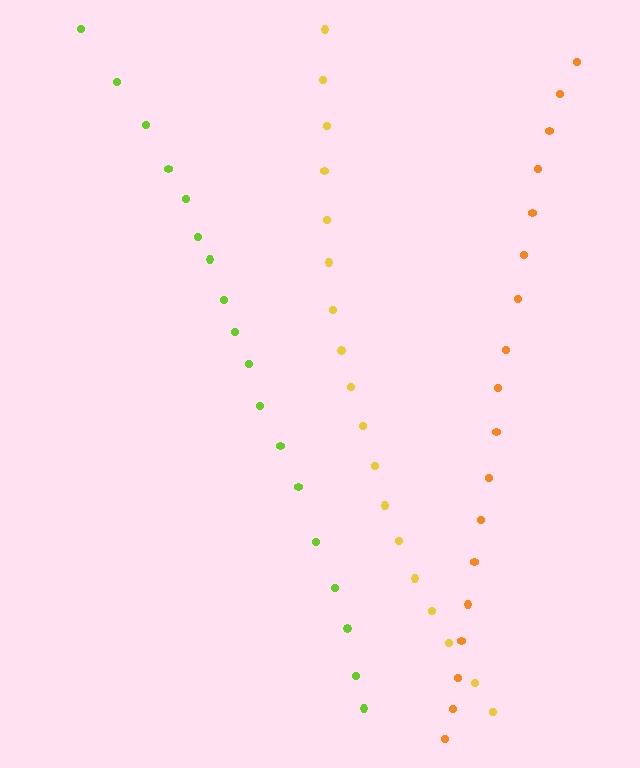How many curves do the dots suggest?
There are 3 distinct paths.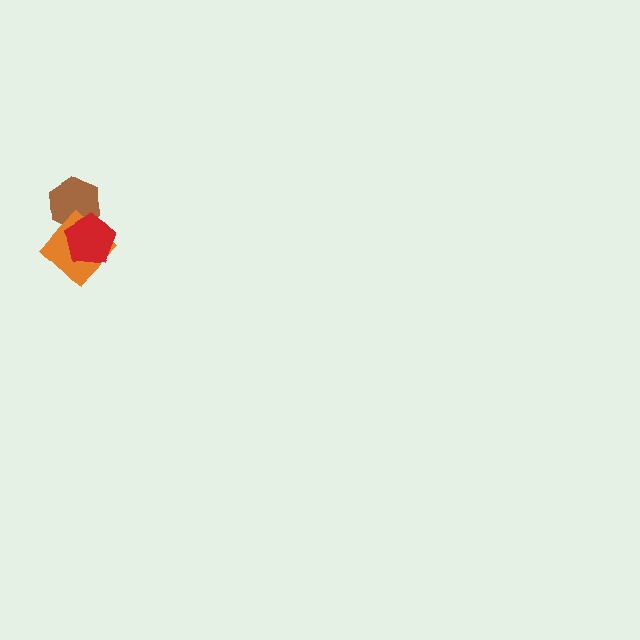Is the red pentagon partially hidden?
No, no other shape covers it.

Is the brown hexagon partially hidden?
Yes, it is partially covered by another shape.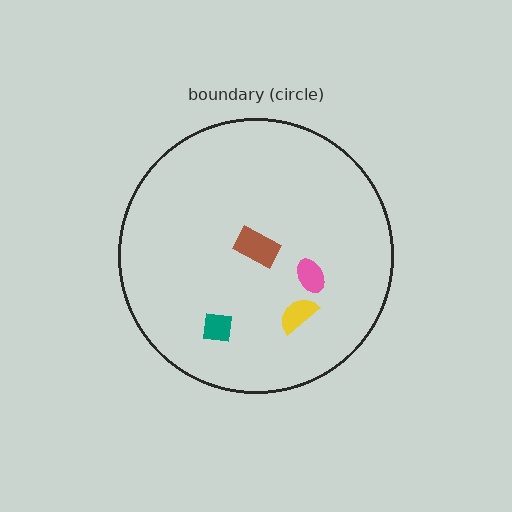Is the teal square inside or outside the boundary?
Inside.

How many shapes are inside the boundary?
4 inside, 0 outside.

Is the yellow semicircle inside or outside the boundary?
Inside.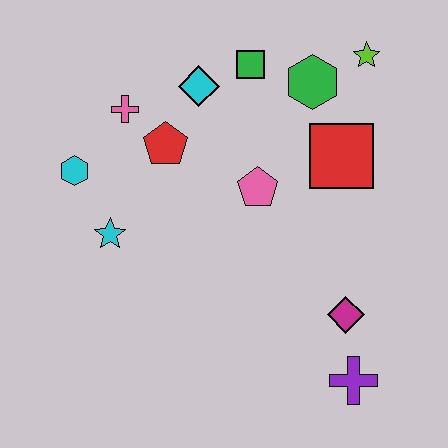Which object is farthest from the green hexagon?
The purple cross is farthest from the green hexagon.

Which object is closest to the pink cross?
The red pentagon is closest to the pink cross.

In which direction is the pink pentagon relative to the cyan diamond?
The pink pentagon is below the cyan diamond.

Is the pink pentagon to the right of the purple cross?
No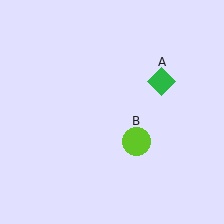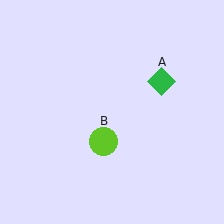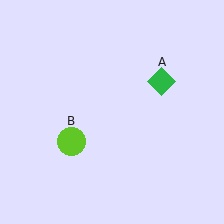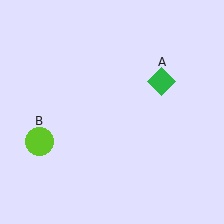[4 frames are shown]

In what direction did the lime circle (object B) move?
The lime circle (object B) moved left.